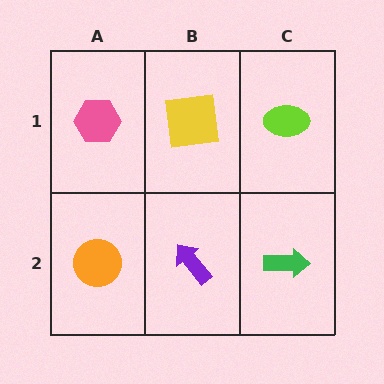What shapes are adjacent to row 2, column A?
A pink hexagon (row 1, column A), a purple arrow (row 2, column B).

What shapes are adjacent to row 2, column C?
A lime ellipse (row 1, column C), a purple arrow (row 2, column B).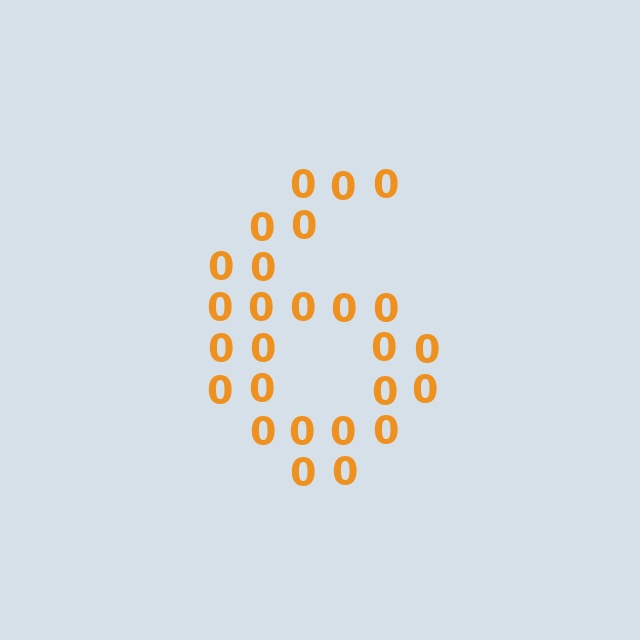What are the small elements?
The small elements are digit 0's.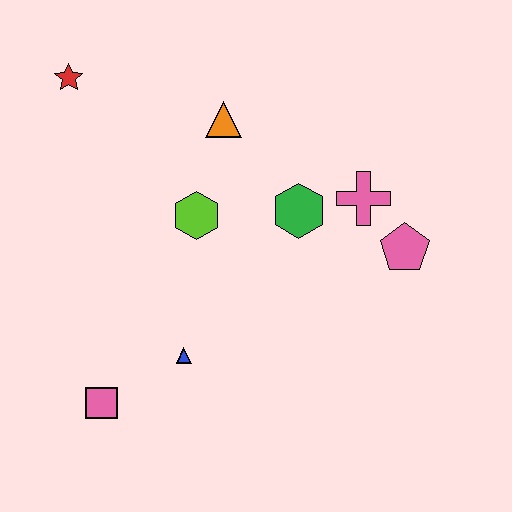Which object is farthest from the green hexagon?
The pink square is farthest from the green hexagon.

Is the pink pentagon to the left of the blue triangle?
No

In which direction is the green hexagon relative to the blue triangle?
The green hexagon is above the blue triangle.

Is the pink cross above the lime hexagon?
Yes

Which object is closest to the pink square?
The blue triangle is closest to the pink square.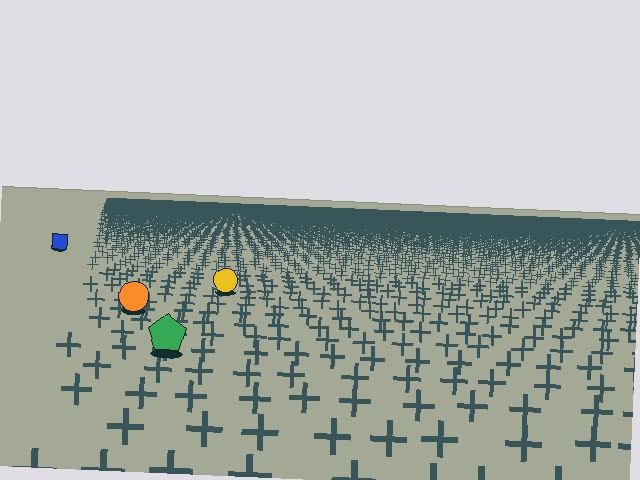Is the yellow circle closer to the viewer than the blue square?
Yes. The yellow circle is closer — you can tell from the texture gradient: the ground texture is coarser near it.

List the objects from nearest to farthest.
From nearest to farthest: the green pentagon, the orange circle, the yellow circle, the blue square.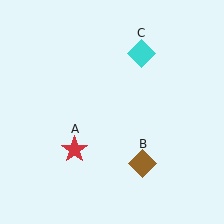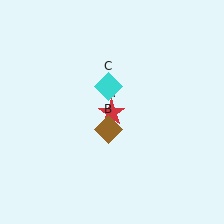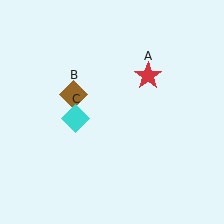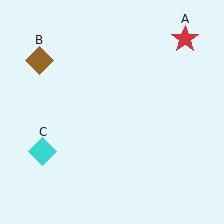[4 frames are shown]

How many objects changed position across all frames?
3 objects changed position: red star (object A), brown diamond (object B), cyan diamond (object C).